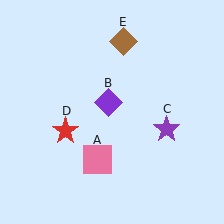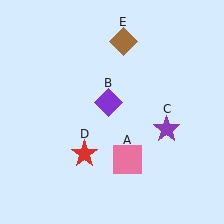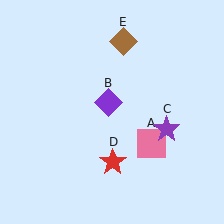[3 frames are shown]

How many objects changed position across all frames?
2 objects changed position: pink square (object A), red star (object D).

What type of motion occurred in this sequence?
The pink square (object A), red star (object D) rotated counterclockwise around the center of the scene.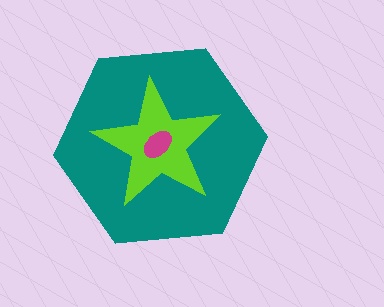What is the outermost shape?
The teal hexagon.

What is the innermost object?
The magenta ellipse.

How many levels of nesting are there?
3.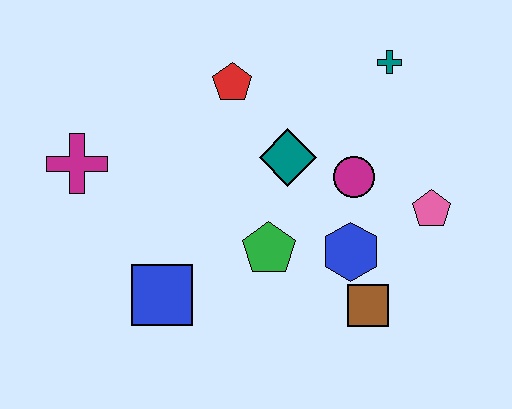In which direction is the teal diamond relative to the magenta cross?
The teal diamond is to the right of the magenta cross.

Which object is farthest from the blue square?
The teal cross is farthest from the blue square.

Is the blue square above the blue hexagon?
No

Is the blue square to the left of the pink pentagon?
Yes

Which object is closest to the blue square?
The green pentagon is closest to the blue square.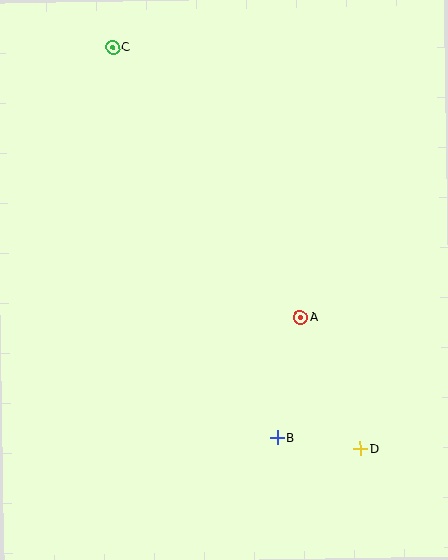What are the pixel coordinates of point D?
Point D is at (360, 449).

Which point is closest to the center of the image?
Point A at (300, 317) is closest to the center.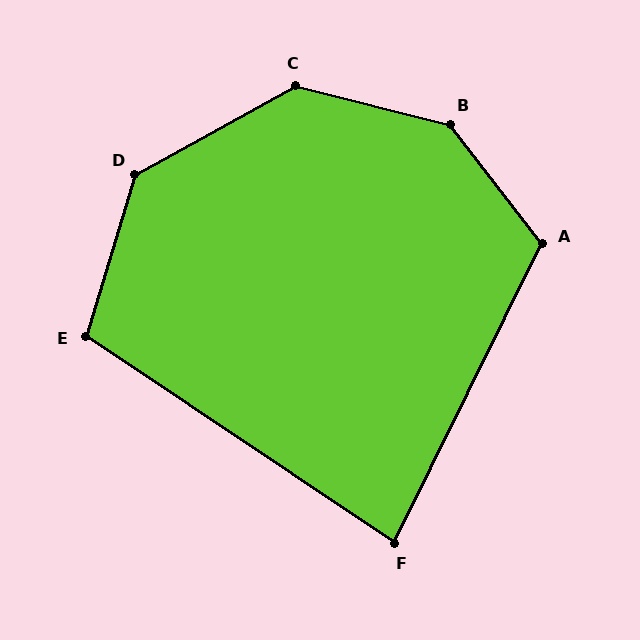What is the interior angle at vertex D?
Approximately 136 degrees (obtuse).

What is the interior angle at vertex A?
Approximately 116 degrees (obtuse).